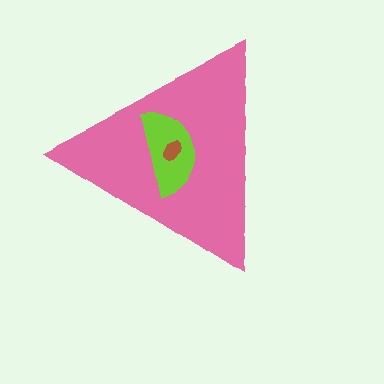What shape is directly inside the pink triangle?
The lime semicircle.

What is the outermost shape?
The pink triangle.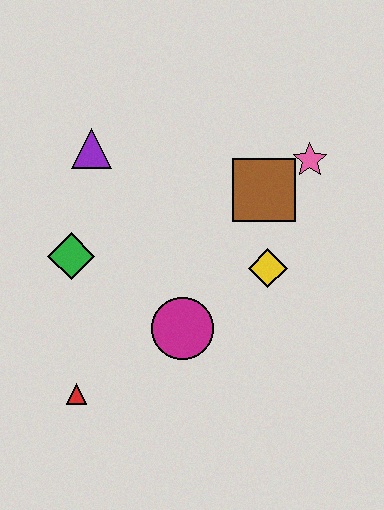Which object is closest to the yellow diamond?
The brown square is closest to the yellow diamond.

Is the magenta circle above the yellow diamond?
No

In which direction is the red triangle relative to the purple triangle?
The red triangle is below the purple triangle.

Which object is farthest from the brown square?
The red triangle is farthest from the brown square.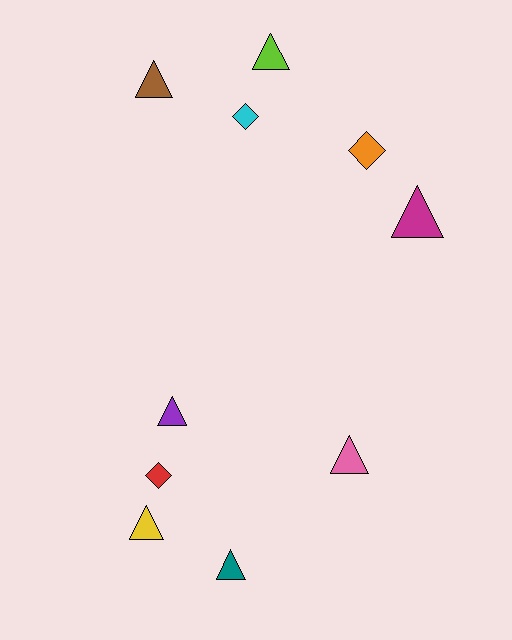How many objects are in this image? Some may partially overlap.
There are 10 objects.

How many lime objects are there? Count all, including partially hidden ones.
There is 1 lime object.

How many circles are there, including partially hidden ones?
There are no circles.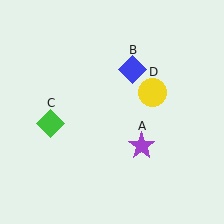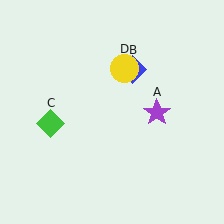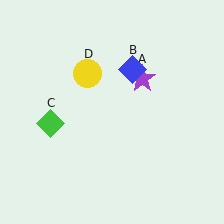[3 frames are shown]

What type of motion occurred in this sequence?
The purple star (object A), yellow circle (object D) rotated counterclockwise around the center of the scene.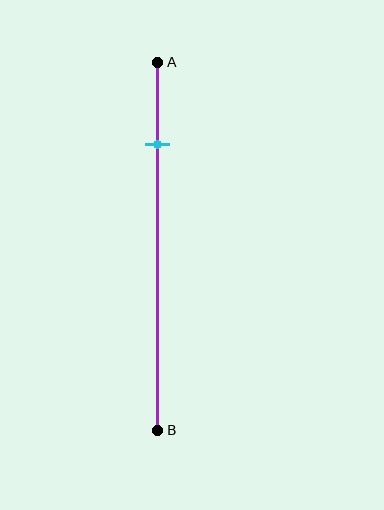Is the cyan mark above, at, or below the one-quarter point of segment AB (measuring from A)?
The cyan mark is approximately at the one-quarter point of segment AB.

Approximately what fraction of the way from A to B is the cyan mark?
The cyan mark is approximately 20% of the way from A to B.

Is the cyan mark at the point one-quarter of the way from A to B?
Yes, the mark is approximately at the one-quarter point.